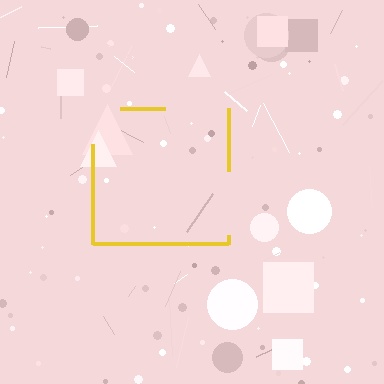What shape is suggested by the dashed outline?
The dashed outline suggests a square.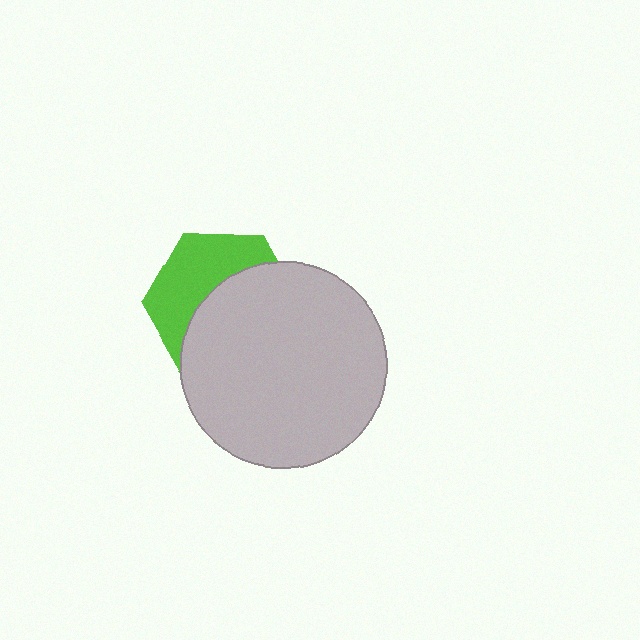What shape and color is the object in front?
The object in front is a light gray circle.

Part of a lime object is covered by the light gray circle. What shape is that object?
It is a hexagon.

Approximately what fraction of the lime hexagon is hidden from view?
Roughly 57% of the lime hexagon is hidden behind the light gray circle.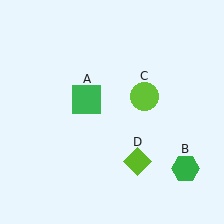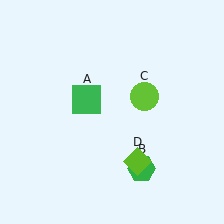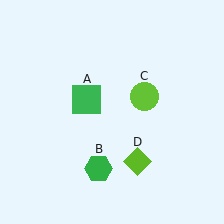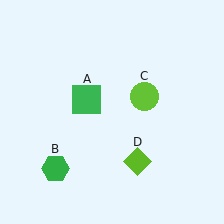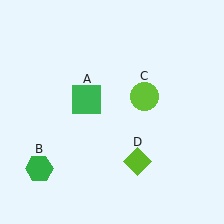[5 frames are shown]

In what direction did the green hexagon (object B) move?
The green hexagon (object B) moved left.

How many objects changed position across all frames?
1 object changed position: green hexagon (object B).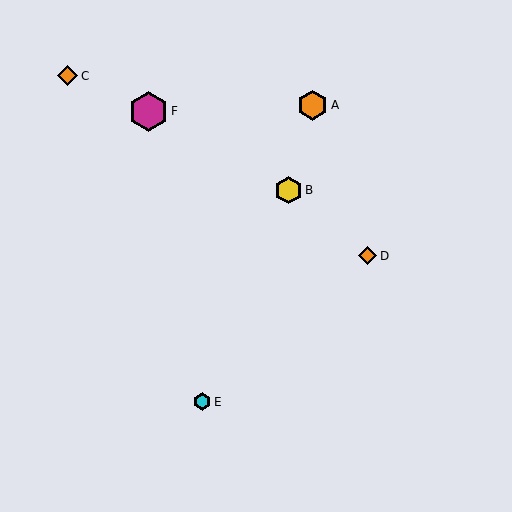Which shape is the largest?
The magenta hexagon (labeled F) is the largest.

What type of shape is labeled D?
Shape D is an orange diamond.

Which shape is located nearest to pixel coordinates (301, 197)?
The yellow hexagon (labeled B) at (289, 190) is nearest to that location.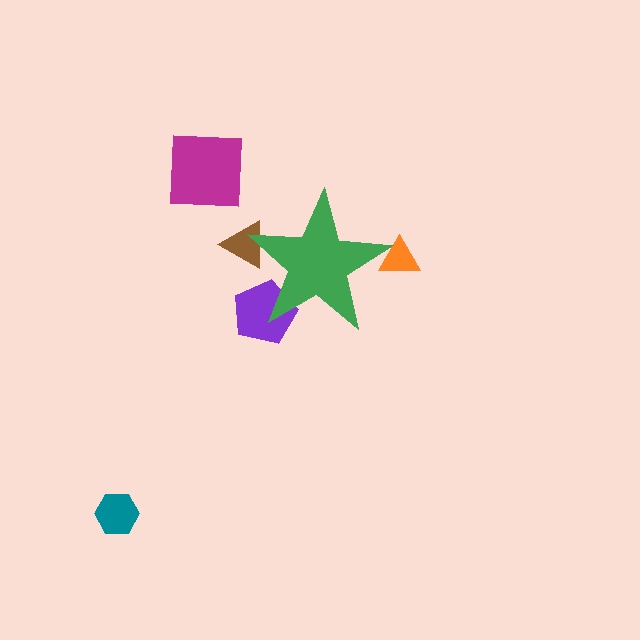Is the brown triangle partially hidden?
Yes, the brown triangle is partially hidden behind the green star.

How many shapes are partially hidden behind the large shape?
3 shapes are partially hidden.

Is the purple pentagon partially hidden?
Yes, the purple pentagon is partially hidden behind the green star.